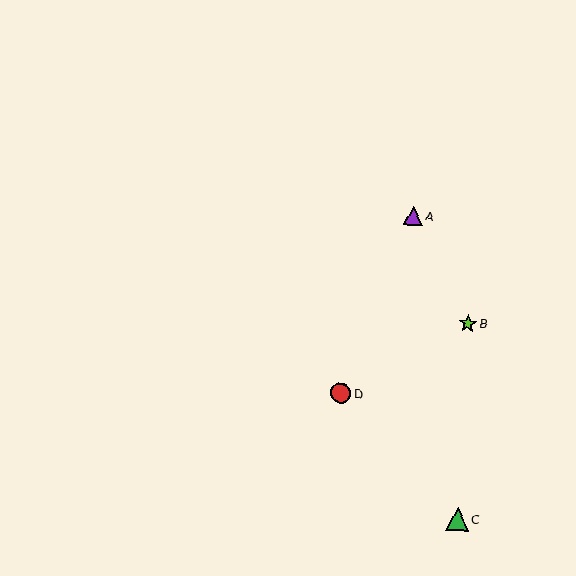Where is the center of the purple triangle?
The center of the purple triangle is at (413, 216).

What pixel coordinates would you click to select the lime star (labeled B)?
Click at (468, 324) to select the lime star B.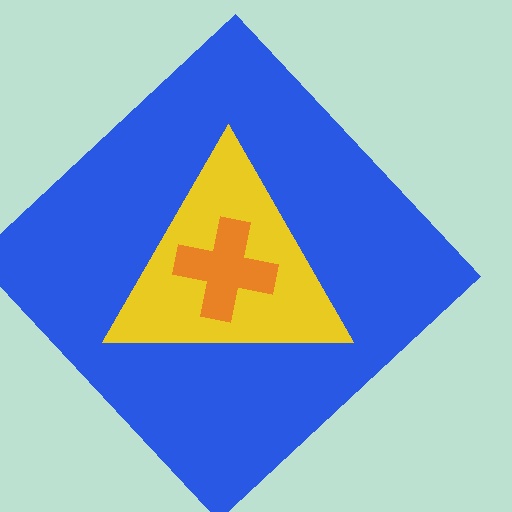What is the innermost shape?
The orange cross.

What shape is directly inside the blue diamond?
The yellow triangle.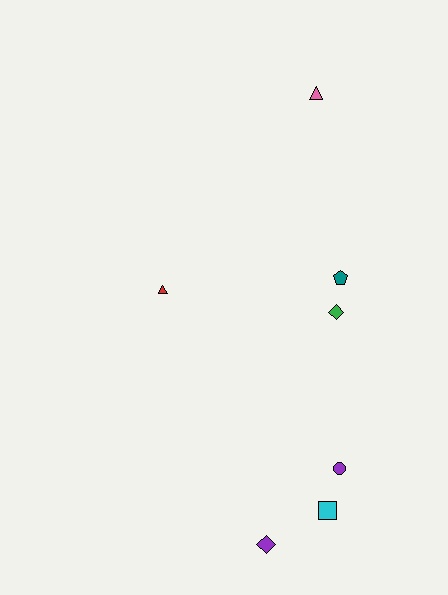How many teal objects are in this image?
There is 1 teal object.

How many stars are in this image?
There are no stars.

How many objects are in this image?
There are 7 objects.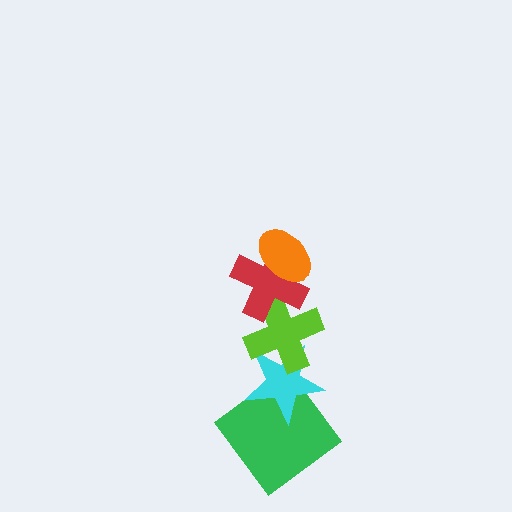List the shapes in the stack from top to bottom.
From top to bottom: the orange ellipse, the red cross, the lime cross, the cyan star, the green diamond.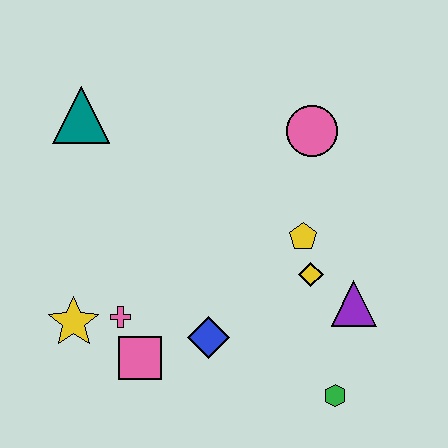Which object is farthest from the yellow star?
The pink circle is farthest from the yellow star.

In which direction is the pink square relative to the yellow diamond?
The pink square is to the left of the yellow diamond.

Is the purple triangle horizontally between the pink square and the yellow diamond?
No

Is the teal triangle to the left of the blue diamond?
Yes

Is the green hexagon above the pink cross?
No